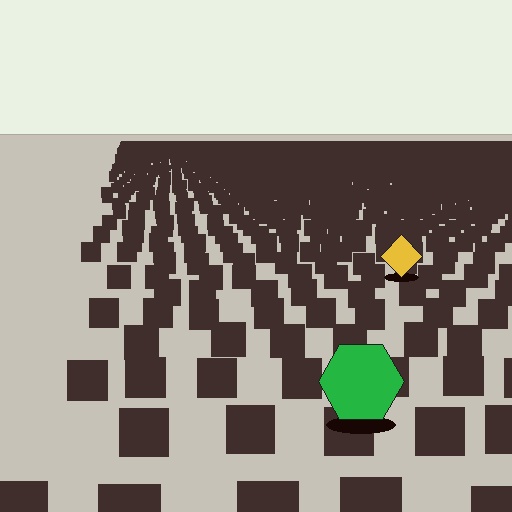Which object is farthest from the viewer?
The yellow diamond is farthest from the viewer. It appears smaller and the ground texture around it is denser.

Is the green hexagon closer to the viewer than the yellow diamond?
Yes. The green hexagon is closer — you can tell from the texture gradient: the ground texture is coarser near it.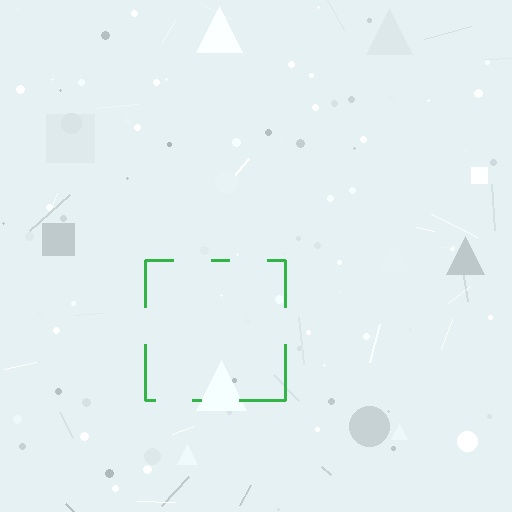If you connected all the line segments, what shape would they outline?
They would outline a square.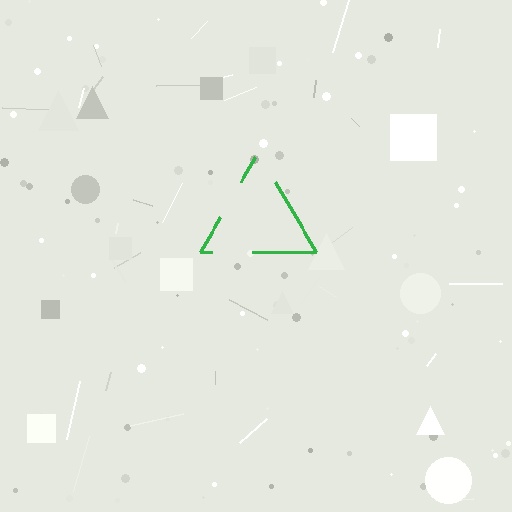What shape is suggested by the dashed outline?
The dashed outline suggests a triangle.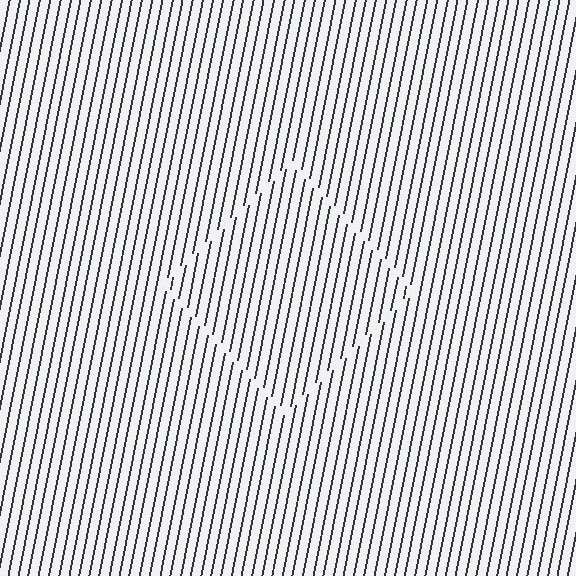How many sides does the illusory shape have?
4 sides — the line-ends trace a square.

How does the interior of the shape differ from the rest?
The interior of the shape contains the same grating, shifted by half a period — the contour is defined by the phase discontinuity where line-ends from the inner and outer gratings abut.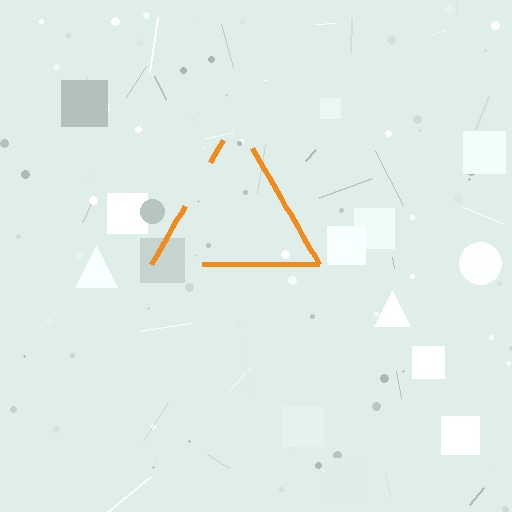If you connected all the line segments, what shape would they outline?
They would outline a triangle.